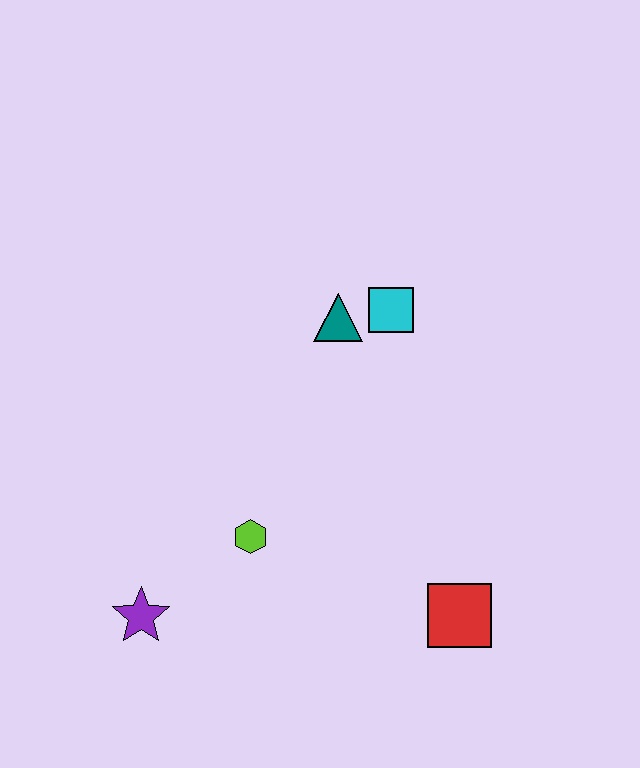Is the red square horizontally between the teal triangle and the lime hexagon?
No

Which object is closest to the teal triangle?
The cyan square is closest to the teal triangle.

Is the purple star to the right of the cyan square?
No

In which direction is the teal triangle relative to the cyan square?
The teal triangle is to the left of the cyan square.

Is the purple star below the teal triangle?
Yes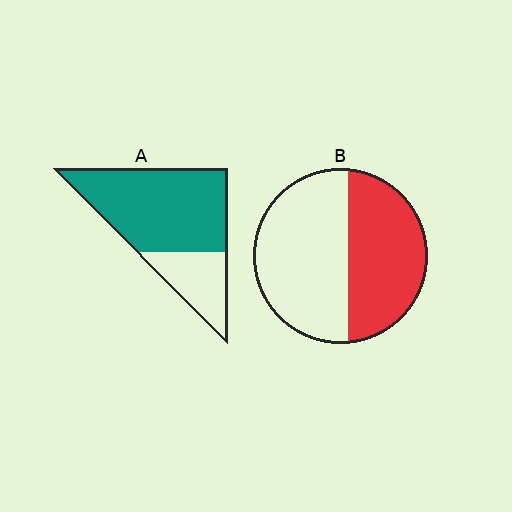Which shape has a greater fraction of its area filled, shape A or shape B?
Shape A.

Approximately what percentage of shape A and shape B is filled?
A is approximately 70% and B is approximately 45%.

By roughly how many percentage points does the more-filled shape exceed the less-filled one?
By roughly 30 percentage points (A over B).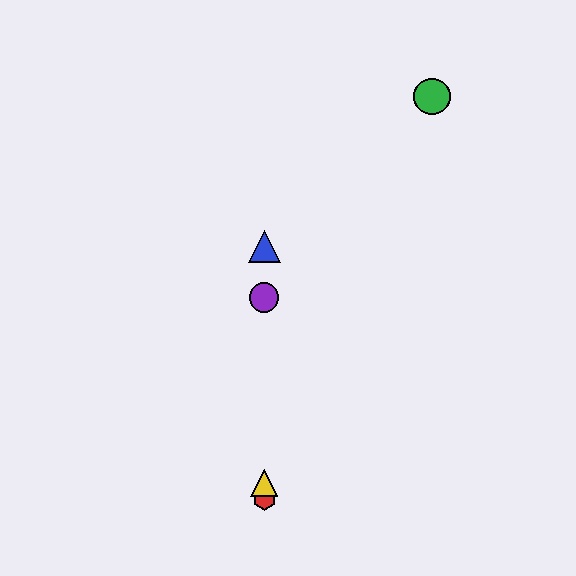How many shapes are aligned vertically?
4 shapes (the red hexagon, the blue triangle, the yellow triangle, the purple circle) are aligned vertically.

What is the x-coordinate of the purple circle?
The purple circle is at x≈264.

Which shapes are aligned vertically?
The red hexagon, the blue triangle, the yellow triangle, the purple circle are aligned vertically.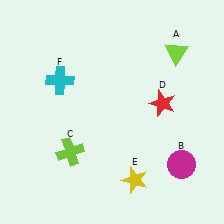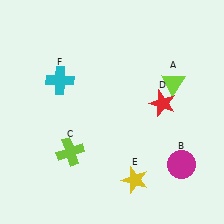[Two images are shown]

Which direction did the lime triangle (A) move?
The lime triangle (A) moved down.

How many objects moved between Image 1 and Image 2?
1 object moved between the two images.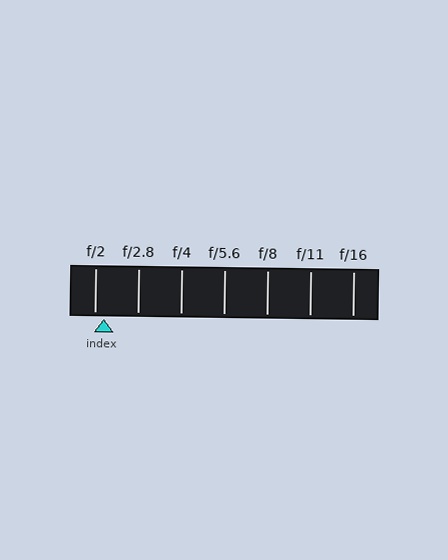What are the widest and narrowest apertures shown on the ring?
The widest aperture shown is f/2 and the narrowest is f/16.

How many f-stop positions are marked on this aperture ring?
There are 7 f-stop positions marked.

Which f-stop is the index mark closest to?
The index mark is closest to f/2.